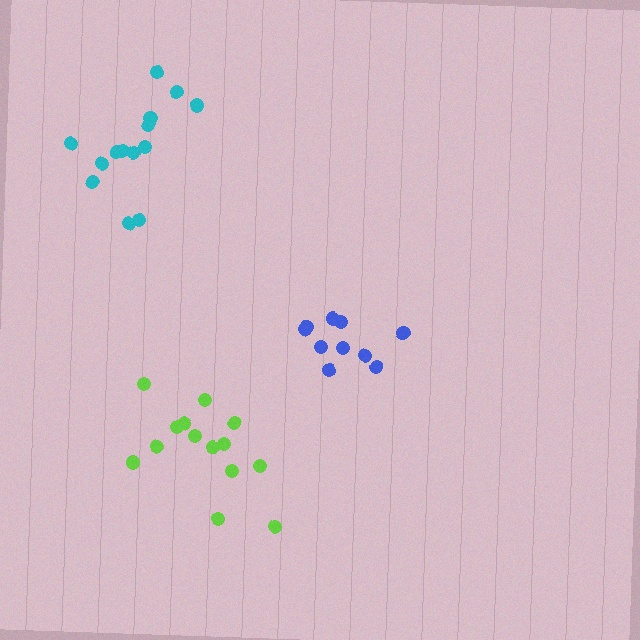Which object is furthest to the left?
The cyan cluster is leftmost.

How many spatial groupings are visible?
There are 3 spatial groupings.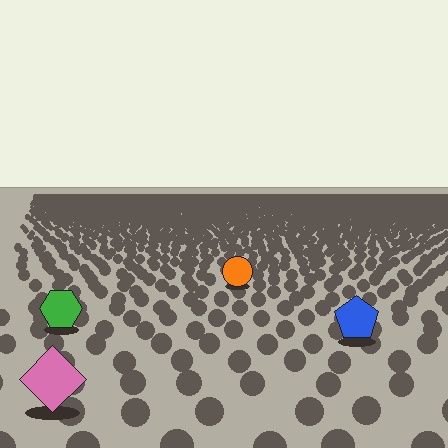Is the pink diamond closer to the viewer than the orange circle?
Yes. The pink diamond is closer — you can tell from the texture gradient: the ground texture is coarser near it.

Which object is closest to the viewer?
The pink diamond is closest. The texture marks near it are larger and more spread out.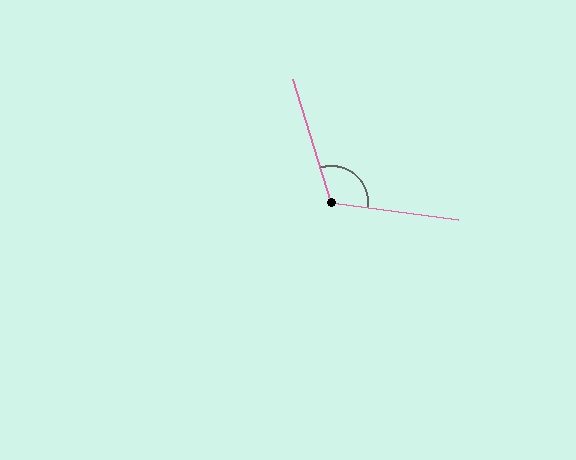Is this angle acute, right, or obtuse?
It is obtuse.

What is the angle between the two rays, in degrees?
Approximately 115 degrees.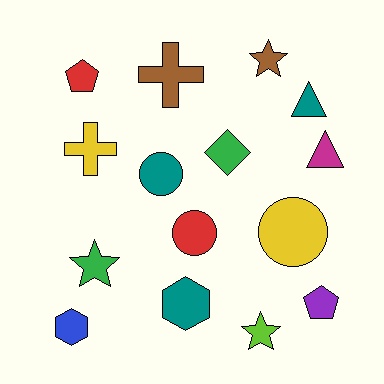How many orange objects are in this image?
There are no orange objects.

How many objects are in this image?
There are 15 objects.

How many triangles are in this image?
There are 2 triangles.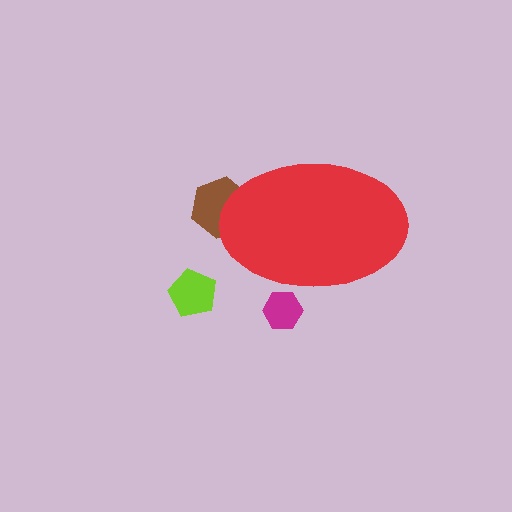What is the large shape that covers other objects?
A red ellipse.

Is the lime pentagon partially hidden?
No, the lime pentagon is fully visible.